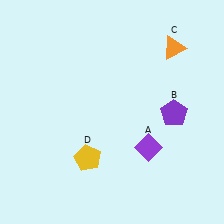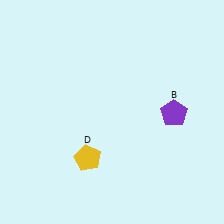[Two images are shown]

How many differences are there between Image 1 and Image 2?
There are 2 differences between the two images.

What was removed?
The purple diamond (A), the orange triangle (C) were removed in Image 2.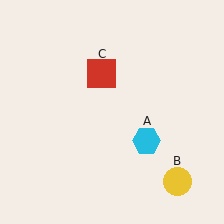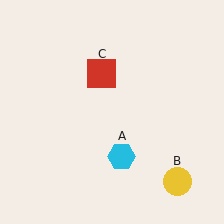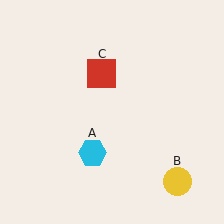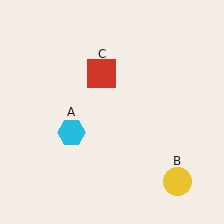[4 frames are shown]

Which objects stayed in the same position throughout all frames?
Yellow circle (object B) and red square (object C) remained stationary.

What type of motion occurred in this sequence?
The cyan hexagon (object A) rotated clockwise around the center of the scene.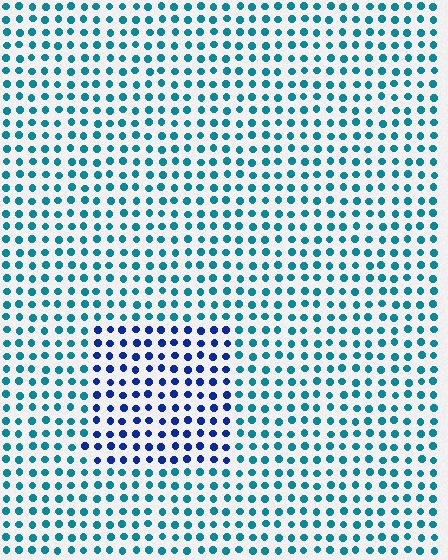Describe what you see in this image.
The image is filled with small teal elements in a uniform arrangement. A rectangle-shaped region is visible where the elements are tinted to a slightly different hue, forming a subtle color boundary.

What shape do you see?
I see a rectangle.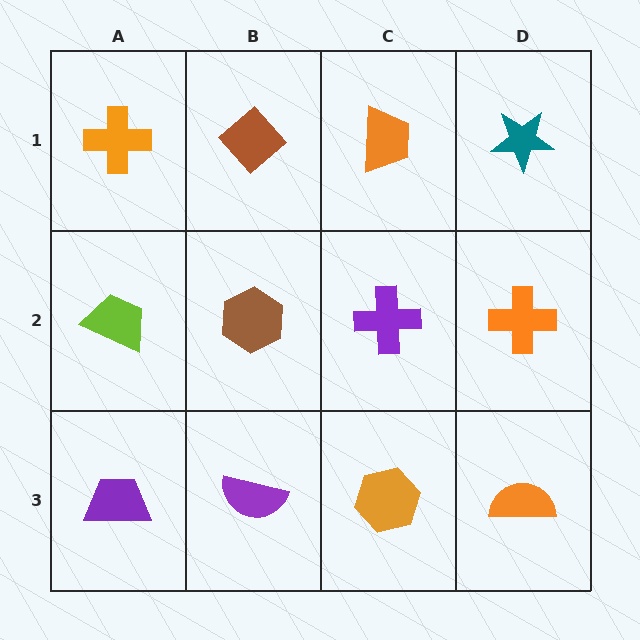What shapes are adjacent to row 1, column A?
A lime trapezoid (row 2, column A), a brown diamond (row 1, column B).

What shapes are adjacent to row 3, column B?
A brown hexagon (row 2, column B), a purple trapezoid (row 3, column A), an orange hexagon (row 3, column C).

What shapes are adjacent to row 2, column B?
A brown diamond (row 1, column B), a purple semicircle (row 3, column B), a lime trapezoid (row 2, column A), a purple cross (row 2, column C).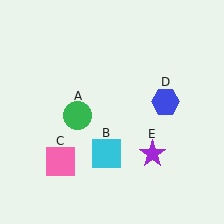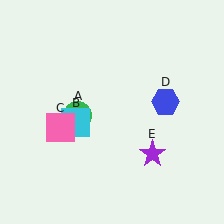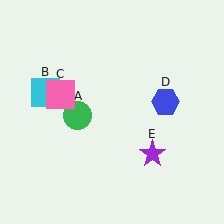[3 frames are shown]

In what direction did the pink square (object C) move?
The pink square (object C) moved up.